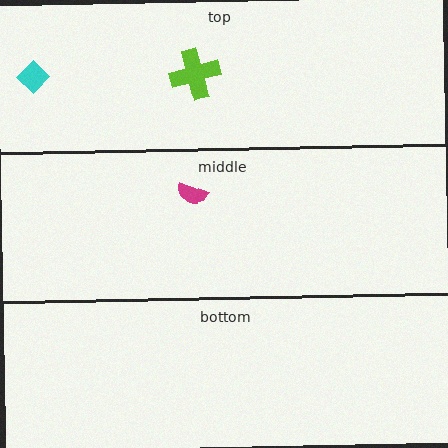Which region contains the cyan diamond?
The top region.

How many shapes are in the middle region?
1.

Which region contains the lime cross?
The top region.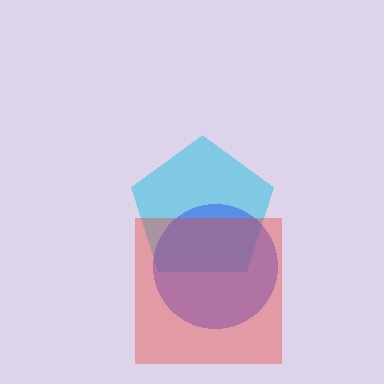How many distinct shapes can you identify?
There are 3 distinct shapes: a cyan pentagon, a blue circle, a red square.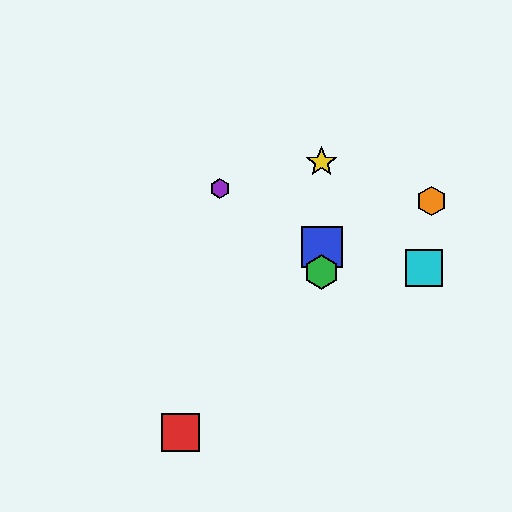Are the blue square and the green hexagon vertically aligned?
Yes, both are at x≈322.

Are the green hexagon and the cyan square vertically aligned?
No, the green hexagon is at x≈322 and the cyan square is at x≈424.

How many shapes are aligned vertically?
3 shapes (the blue square, the green hexagon, the yellow star) are aligned vertically.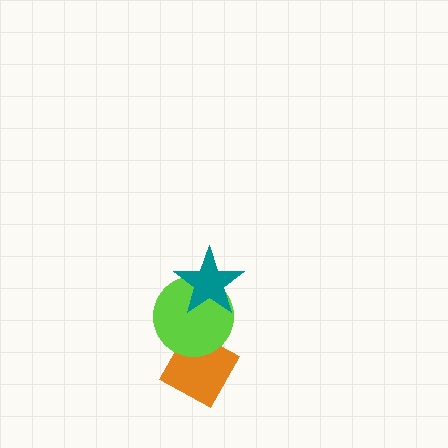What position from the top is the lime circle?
The lime circle is 2nd from the top.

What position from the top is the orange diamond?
The orange diamond is 3rd from the top.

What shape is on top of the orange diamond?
The lime circle is on top of the orange diamond.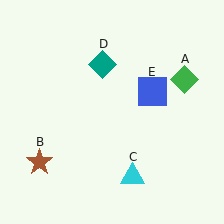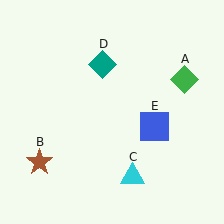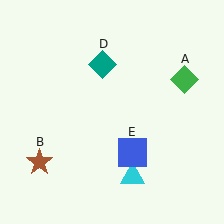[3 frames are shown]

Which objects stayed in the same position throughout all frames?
Green diamond (object A) and brown star (object B) and cyan triangle (object C) and teal diamond (object D) remained stationary.